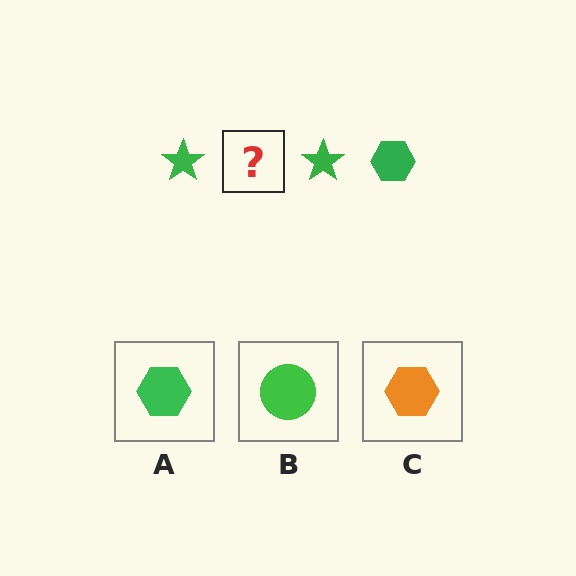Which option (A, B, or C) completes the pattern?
A.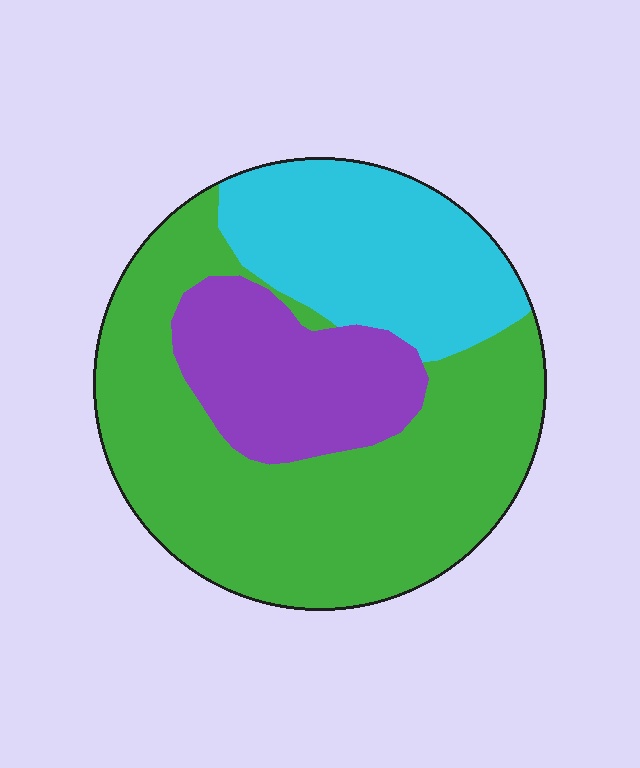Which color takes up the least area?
Purple, at roughly 20%.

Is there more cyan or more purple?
Cyan.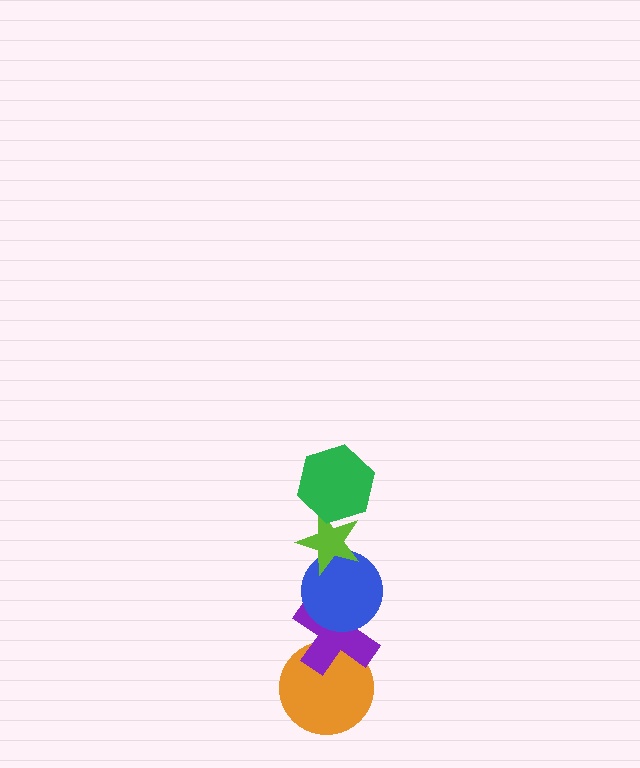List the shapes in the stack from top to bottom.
From top to bottom: the green hexagon, the lime star, the blue circle, the purple cross, the orange circle.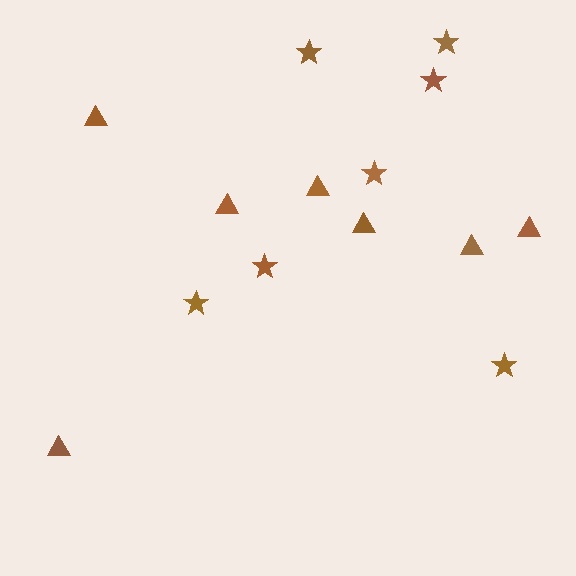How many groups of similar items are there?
There are 2 groups: one group of triangles (7) and one group of stars (7).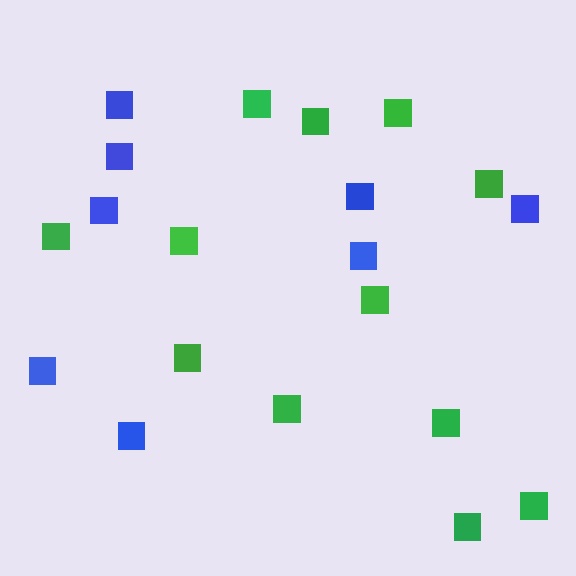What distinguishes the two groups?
There are 2 groups: one group of green squares (12) and one group of blue squares (8).